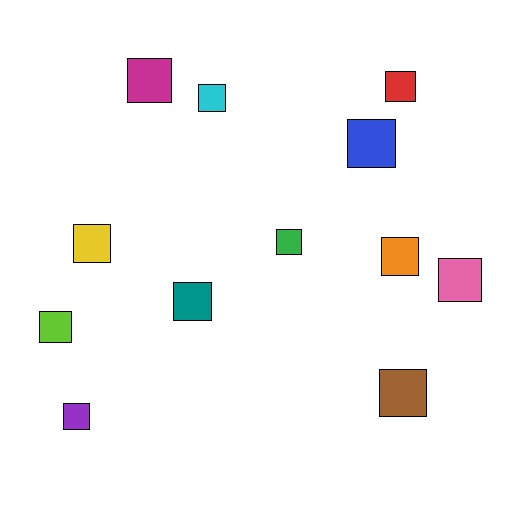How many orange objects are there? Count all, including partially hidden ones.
There is 1 orange object.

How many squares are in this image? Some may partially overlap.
There are 12 squares.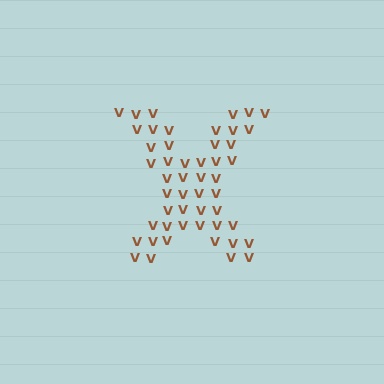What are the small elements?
The small elements are letter V's.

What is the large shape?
The large shape is the letter X.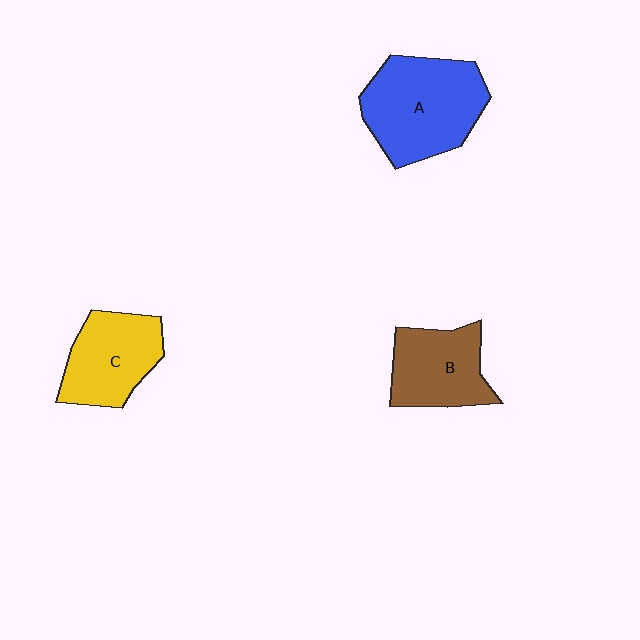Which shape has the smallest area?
Shape B (brown).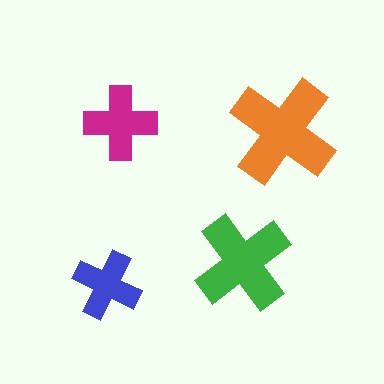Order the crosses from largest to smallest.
the orange one, the green one, the magenta one, the blue one.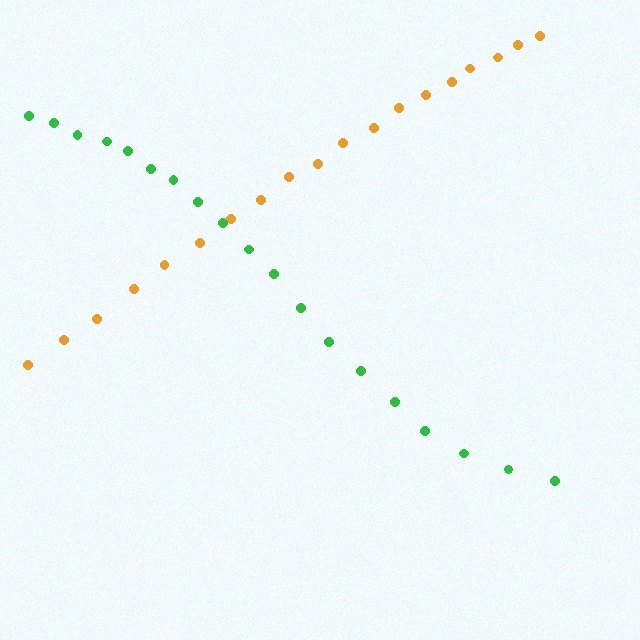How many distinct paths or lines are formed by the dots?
There are 2 distinct paths.